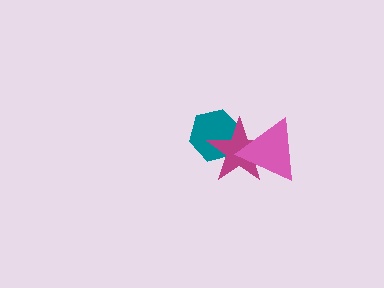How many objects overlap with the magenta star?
2 objects overlap with the magenta star.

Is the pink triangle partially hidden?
No, no other shape covers it.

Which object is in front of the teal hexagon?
The magenta star is in front of the teal hexagon.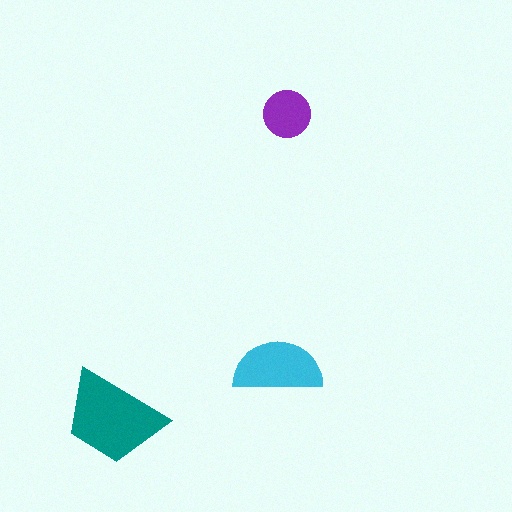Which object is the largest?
The teal trapezoid.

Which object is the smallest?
The purple circle.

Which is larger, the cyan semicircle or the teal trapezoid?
The teal trapezoid.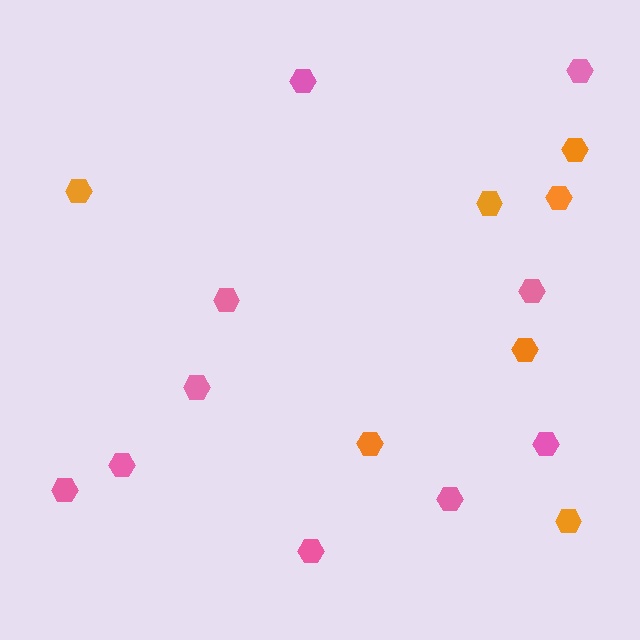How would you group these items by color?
There are 2 groups: one group of orange hexagons (7) and one group of pink hexagons (10).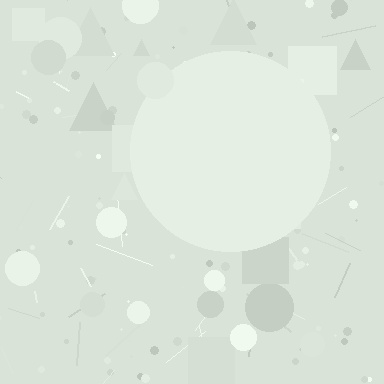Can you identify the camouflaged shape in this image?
The camouflaged shape is a circle.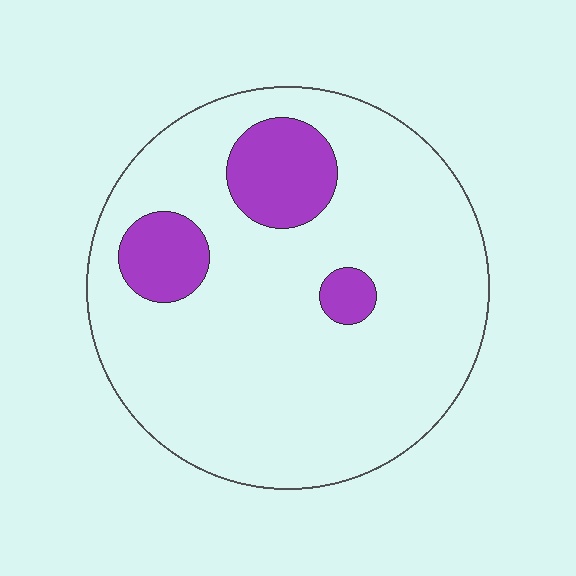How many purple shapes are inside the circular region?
3.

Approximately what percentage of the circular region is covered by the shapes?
Approximately 15%.